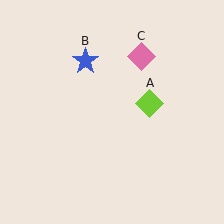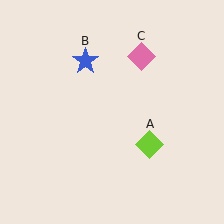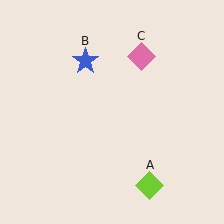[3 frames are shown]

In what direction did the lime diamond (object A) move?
The lime diamond (object A) moved down.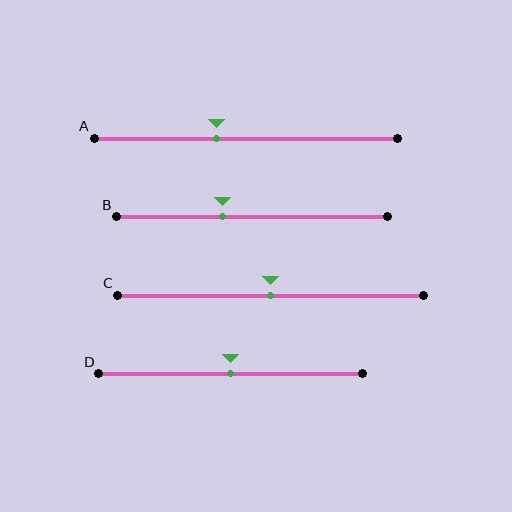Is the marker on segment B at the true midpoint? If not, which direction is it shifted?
No, the marker on segment B is shifted to the left by about 11% of the segment length.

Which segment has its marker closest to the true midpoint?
Segment C has its marker closest to the true midpoint.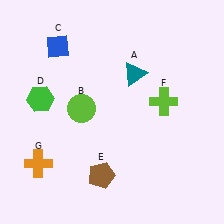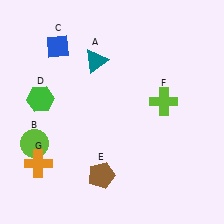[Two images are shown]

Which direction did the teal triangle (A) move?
The teal triangle (A) moved left.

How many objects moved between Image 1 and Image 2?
2 objects moved between the two images.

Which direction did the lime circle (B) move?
The lime circle (B) moved left.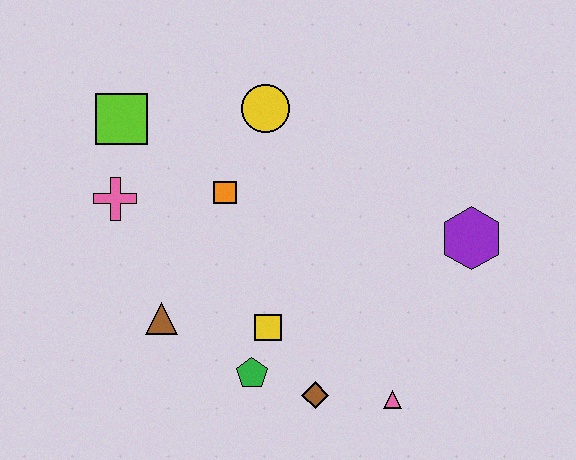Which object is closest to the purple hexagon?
The pink triangle is closest to the purple hexagon.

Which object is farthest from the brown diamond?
The lime square is farthest from the brown diamond.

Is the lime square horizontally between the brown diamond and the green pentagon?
No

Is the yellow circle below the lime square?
No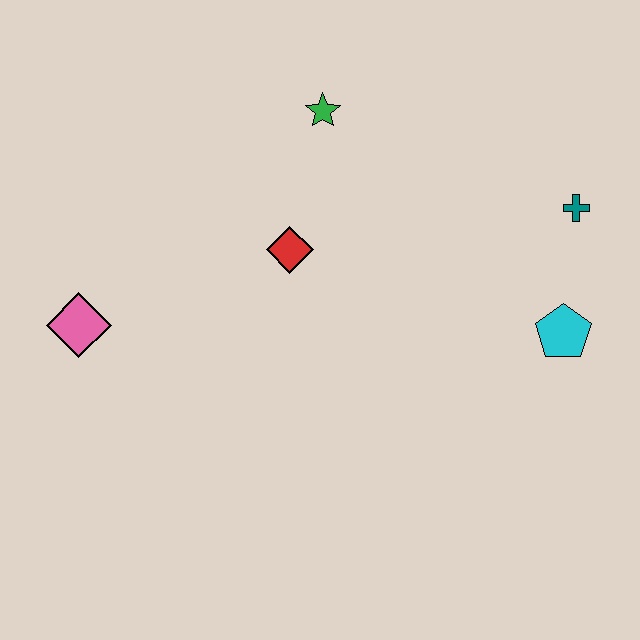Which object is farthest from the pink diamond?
The teal cross is farthest from the pink diamond.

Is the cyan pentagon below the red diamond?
Yes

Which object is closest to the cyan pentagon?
The teal cross is closest to the cyan pentagon.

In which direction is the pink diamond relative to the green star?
The pink diamond is to the left of the green star.